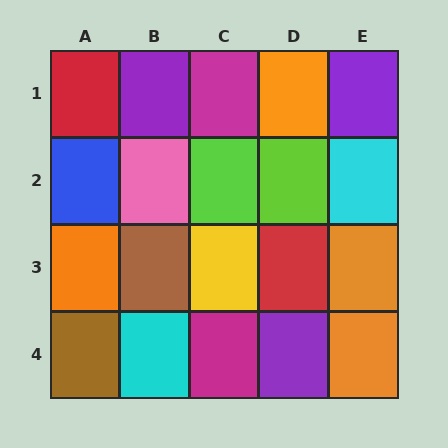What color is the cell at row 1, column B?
Purple.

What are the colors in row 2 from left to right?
Blue, pink, lime, lime, cyan.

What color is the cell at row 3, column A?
Orange.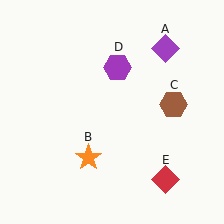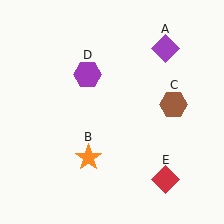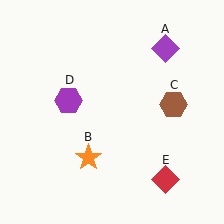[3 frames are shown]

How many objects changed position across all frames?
1 object changed position: purple hexagon (object D).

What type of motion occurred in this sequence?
The purple hexagon (object D) rotated counterclockwise around the center of the scene.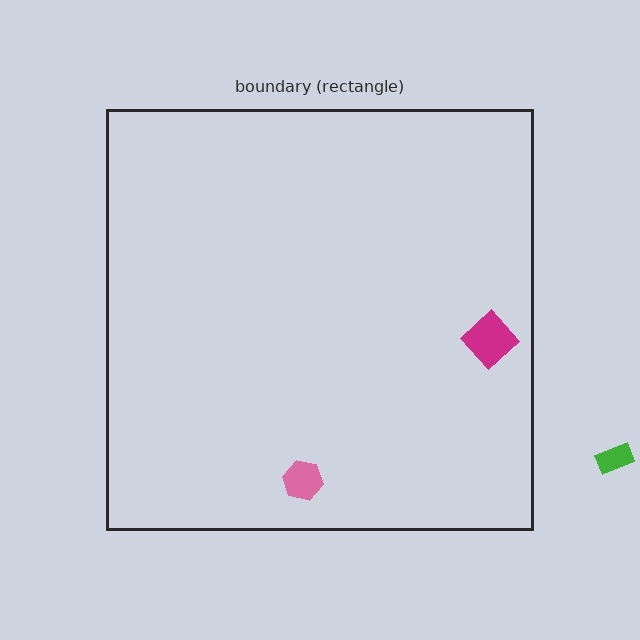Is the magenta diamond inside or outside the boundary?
Inside.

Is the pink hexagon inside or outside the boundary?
Inside.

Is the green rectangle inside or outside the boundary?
Outside.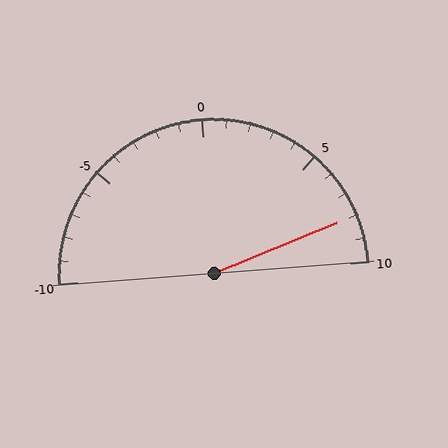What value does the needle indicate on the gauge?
The needle indicates approximately 8.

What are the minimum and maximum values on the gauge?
The gauge ranges from -10 to 10.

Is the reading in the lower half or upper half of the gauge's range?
The reading is in the upper half of the range (-10 to 10).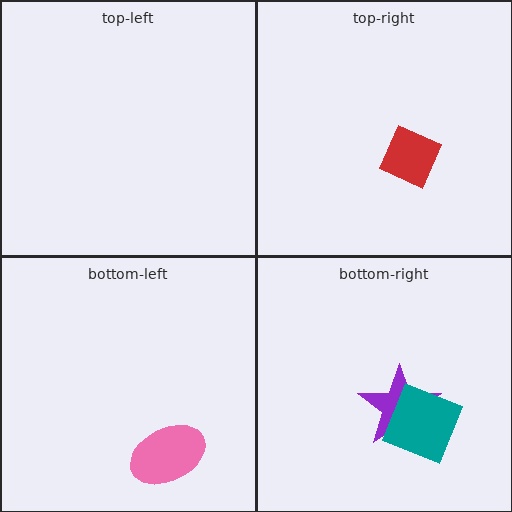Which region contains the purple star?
The bottom-right region.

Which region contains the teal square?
The bottom-right region.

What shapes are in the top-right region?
The red diamond.